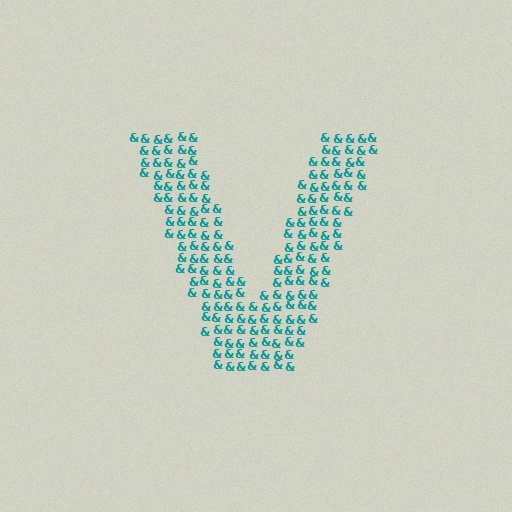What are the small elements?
The small elements are ampersands.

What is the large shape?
The large shape is the letter V.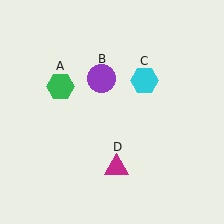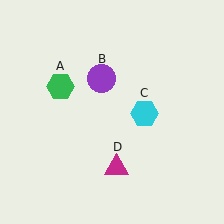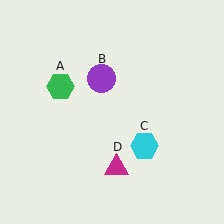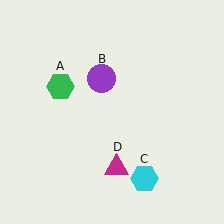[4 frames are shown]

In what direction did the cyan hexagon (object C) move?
The cyan hexagon (object C) moved down.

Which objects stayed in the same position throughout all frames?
Green hexagon (object A) and purple circle (object B) and magenta triangle (object D) remained stationary.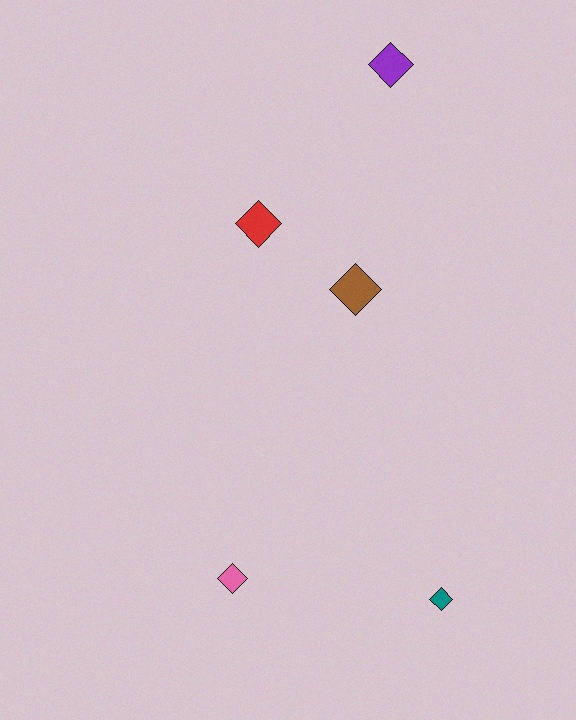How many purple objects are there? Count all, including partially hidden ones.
There is 1 purple object.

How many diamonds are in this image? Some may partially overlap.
There are 5 diamonds.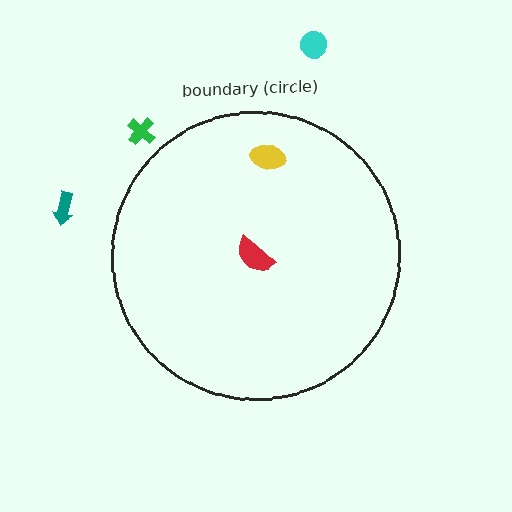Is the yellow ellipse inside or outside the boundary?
Inside.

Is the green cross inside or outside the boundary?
Outside.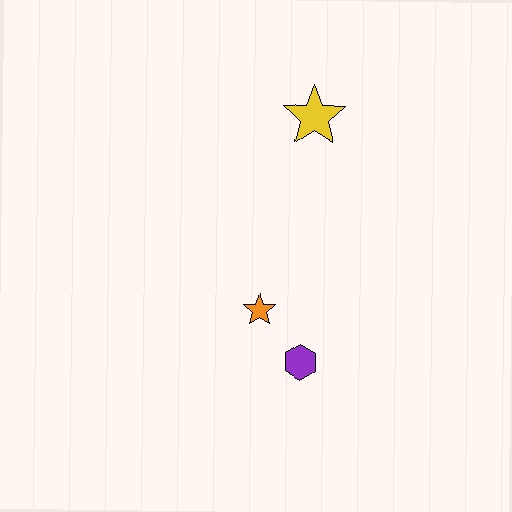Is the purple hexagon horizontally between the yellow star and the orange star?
Yes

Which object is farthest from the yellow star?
The purple hexagon is farthest from the yellow star.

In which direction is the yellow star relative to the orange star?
The yellow star is above the orange star.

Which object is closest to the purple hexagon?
The orange star is closest to the purple hexagon.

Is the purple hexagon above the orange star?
No